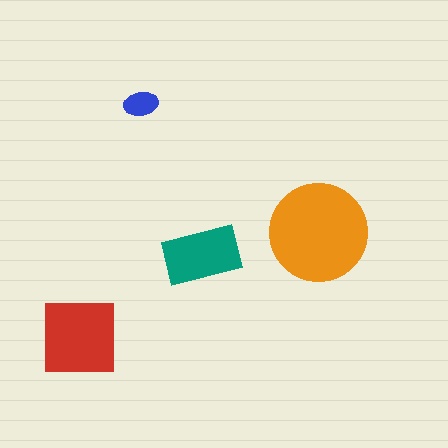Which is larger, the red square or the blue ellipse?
The red square.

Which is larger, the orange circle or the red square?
The orange circle.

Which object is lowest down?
The red square is bottommost.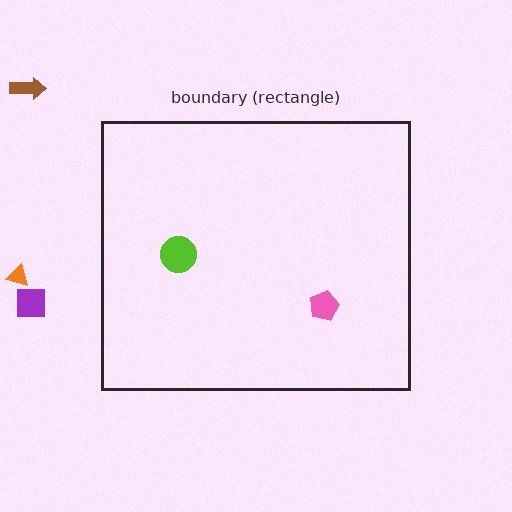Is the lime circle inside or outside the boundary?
Inside.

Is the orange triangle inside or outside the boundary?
Outside.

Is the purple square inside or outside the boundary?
Outside.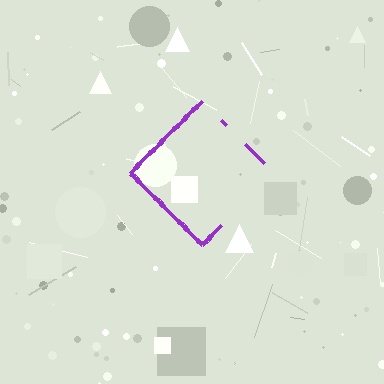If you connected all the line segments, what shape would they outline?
They would outline a diamond.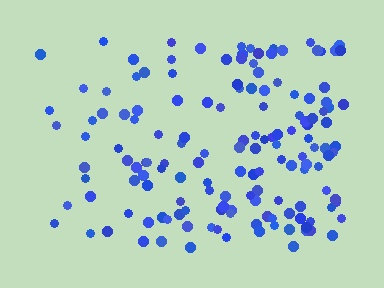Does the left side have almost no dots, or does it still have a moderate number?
Still a moderate number, just noticeably fewer than the right.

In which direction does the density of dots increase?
From left to right, with the right side densest.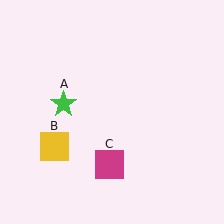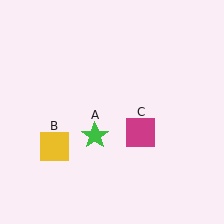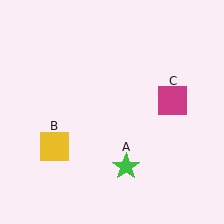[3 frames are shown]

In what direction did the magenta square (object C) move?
The magenta square (object C) moved up and to the right.